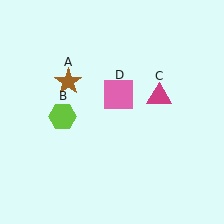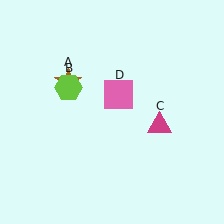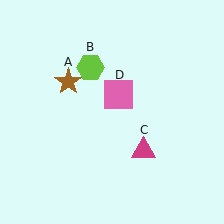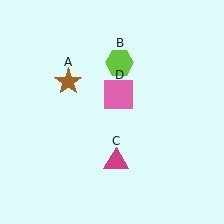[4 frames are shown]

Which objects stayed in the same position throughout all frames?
Brown star (object A) and pink square (object D) remained stationary.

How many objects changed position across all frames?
2 objects changed position: lime hexagon (object B), magenta triangle (object C).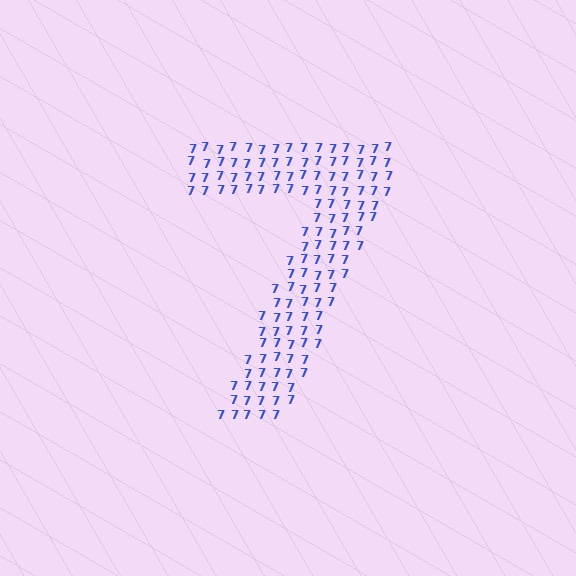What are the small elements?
The small elements are digit 7's.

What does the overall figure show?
The overall figure shows the digit 7.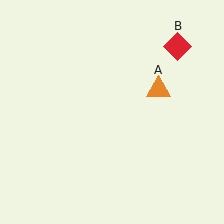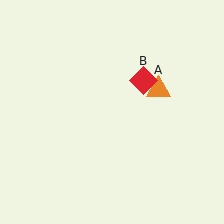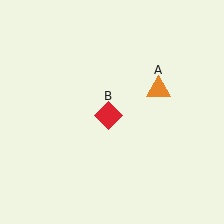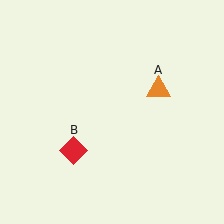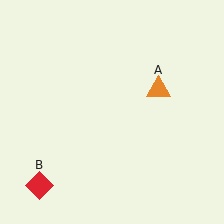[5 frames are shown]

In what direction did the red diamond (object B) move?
The red diamond (object B) moved down and to the left.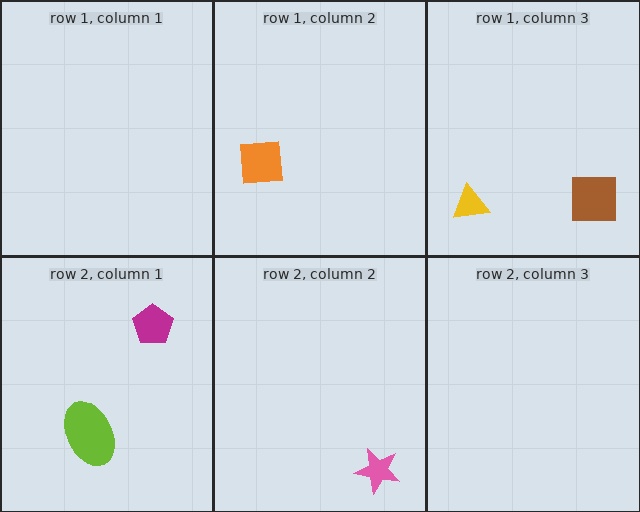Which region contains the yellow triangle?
The row 1, column 3 region.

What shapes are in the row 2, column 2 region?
The pink star.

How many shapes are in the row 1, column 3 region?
2.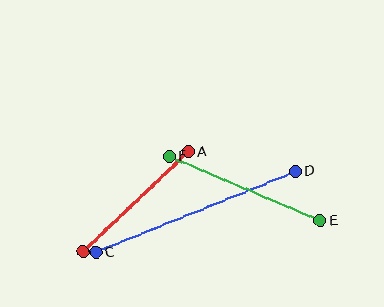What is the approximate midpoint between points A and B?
The midpoint is at approximately (136, 202) pixels.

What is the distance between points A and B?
The distance is approximately 145 pixels.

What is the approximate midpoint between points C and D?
The midpoint is at approximately (196, 212) pixels.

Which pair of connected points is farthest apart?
Points C and D are farthest apart.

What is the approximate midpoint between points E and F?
The midpoint is at approximately (245, 189) pixels.